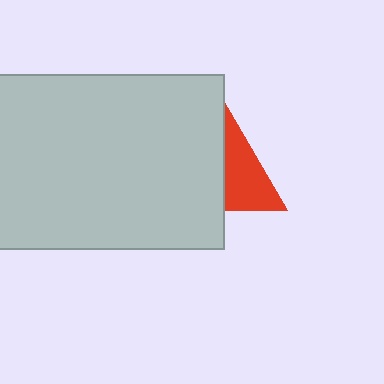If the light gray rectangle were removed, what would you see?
You would see the complete red triangle.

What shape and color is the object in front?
The object in front is a light gray rectangle.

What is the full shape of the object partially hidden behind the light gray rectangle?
The partially hidden object is a red triangle.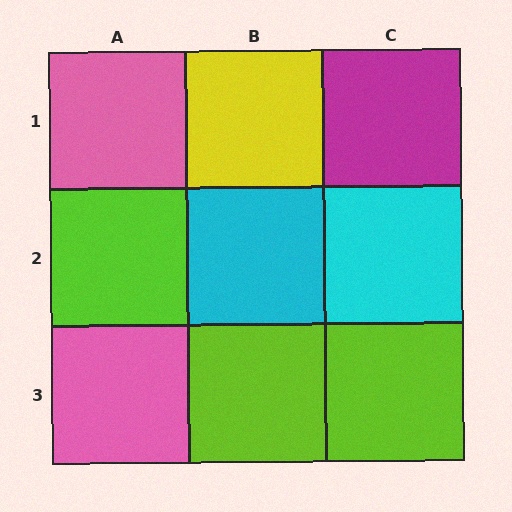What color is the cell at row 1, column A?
Pink.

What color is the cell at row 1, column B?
Yellow.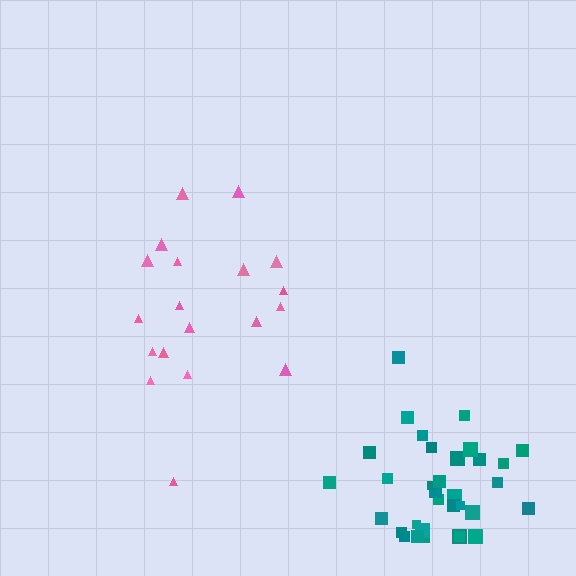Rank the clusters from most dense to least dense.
teal, pink.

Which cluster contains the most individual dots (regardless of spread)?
Teal (33).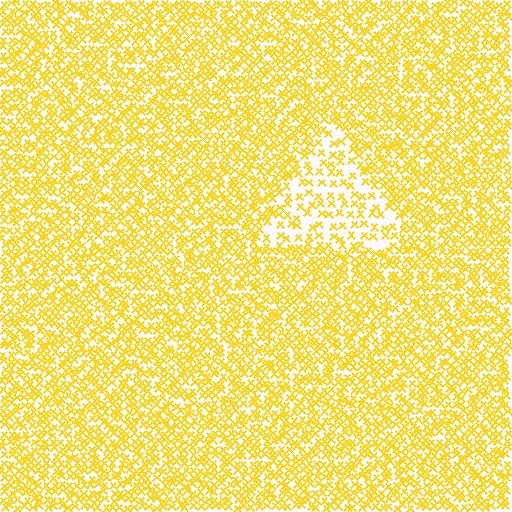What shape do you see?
I see a triangle.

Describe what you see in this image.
The image contains small yellow elements arranged at two different densities. A triangle-shaped region is visible where the elements are less densely packed than the surrounding area.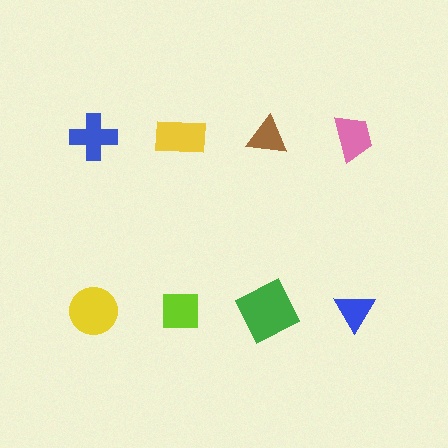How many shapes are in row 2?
4 shapes.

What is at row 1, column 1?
A blue cross.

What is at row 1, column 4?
A pink trapezoid.